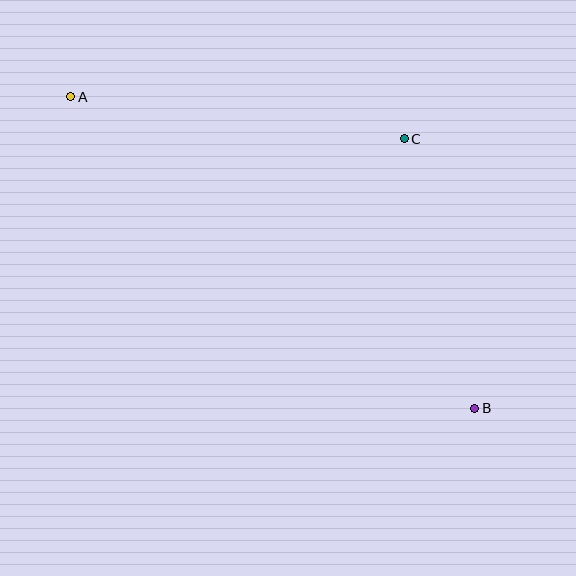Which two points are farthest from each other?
Points A and B are farthest from each other.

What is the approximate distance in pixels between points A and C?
The distance between A and C is approximately 337 pixels.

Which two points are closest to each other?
Points B and C are closest to each other.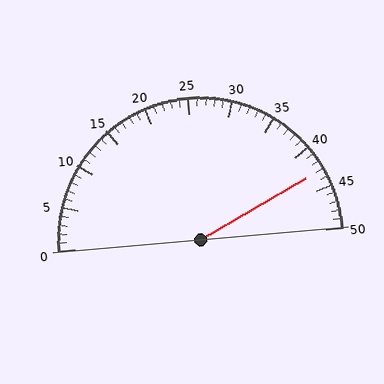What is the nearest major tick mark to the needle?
The nearest major tick mark is 45.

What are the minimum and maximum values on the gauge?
The gauge ranges from 0 to 50.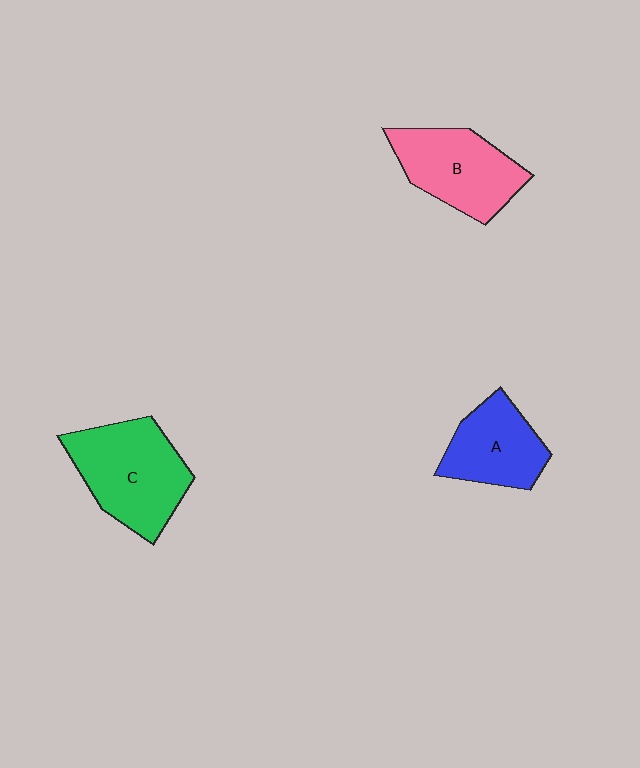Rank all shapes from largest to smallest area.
From largest to smallest: C (green), B (pink), A (blue).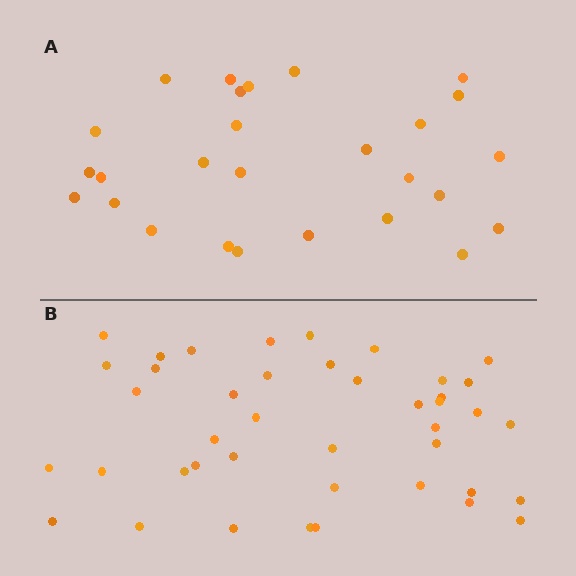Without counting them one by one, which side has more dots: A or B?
Region B (the bottom region) has more dots.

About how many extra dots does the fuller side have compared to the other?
Region B has approximately 15 more dots than region A.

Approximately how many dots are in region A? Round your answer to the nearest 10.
About 30 dots. (The exact count is 27, which rounds to 30.)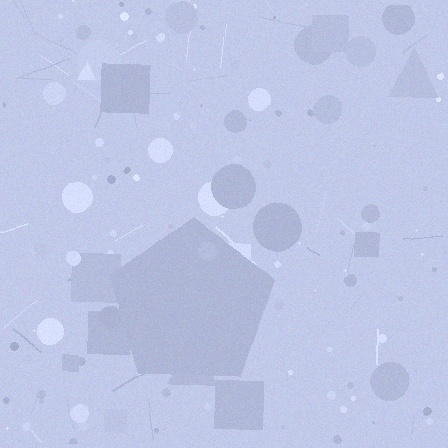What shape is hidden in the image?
A pentagon is hidden in the image.